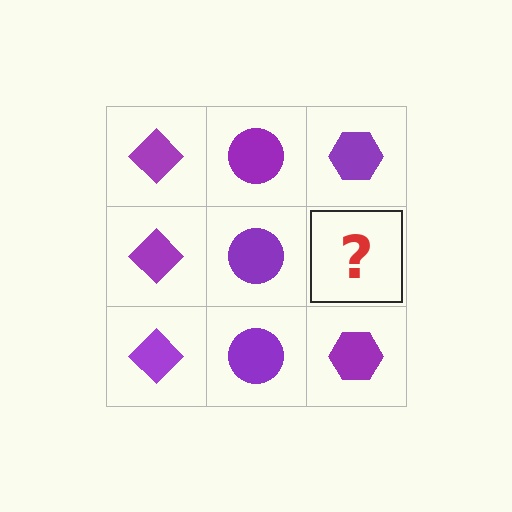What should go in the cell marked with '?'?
The missing cell should contain a purple hexagon.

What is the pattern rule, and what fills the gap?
The rule is that each column has a consistent shape. The gap should be filled with a purple hexagon.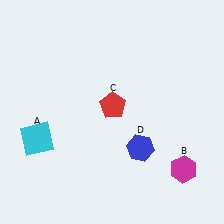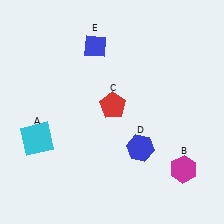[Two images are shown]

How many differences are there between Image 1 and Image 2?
There is 1 difference between the two images.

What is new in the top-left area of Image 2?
A blue diamond (E) was added in the top-left area of Image 2.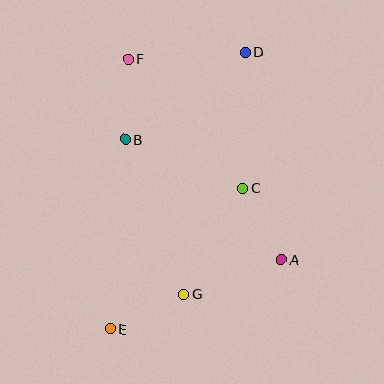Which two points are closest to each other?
Points B and F are closest to each other.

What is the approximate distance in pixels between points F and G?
The distance between F and G is approximately 242 pixels.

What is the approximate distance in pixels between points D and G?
The distance between D and G is approximately 250 pixels.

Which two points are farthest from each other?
Points D and E are farthest from each other.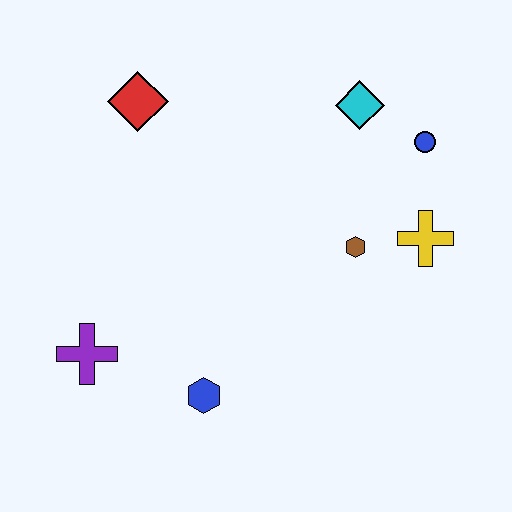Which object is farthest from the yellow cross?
The purple cross is farthest from the yellow cross.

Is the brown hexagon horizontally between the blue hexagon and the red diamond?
No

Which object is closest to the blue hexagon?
The purple cross is closest to the blue hexagon.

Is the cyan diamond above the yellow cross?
Yes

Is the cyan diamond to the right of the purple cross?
Yes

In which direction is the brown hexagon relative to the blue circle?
The brown hexagon is below the blue circle.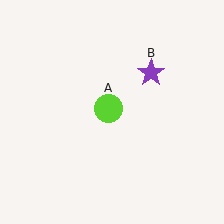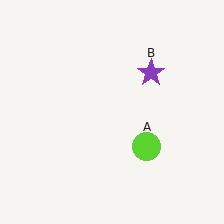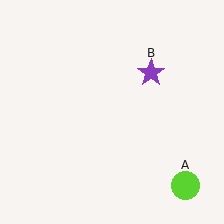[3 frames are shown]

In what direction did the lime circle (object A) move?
The lime circle (object A) moved down and to the right.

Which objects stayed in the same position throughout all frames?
Purple star (object B) remained stationary.